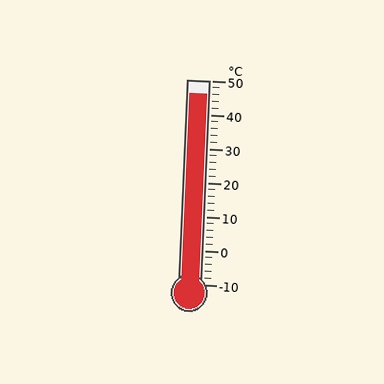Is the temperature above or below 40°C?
The temperature is above 40°C.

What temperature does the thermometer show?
The thermometer shows approximately 46°C.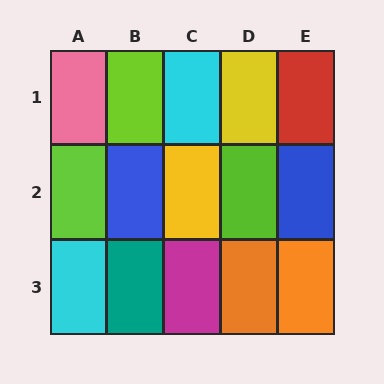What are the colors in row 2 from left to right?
Lime, blue, yellow, lime, blue.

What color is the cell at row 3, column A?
Cyan.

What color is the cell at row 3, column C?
Magenta.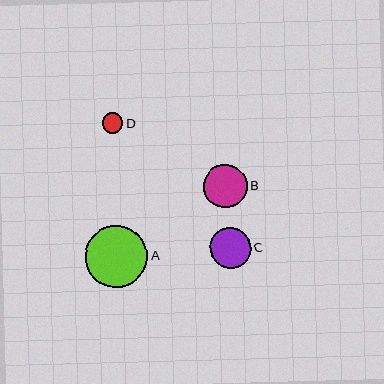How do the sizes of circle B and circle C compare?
Circle B and circle C are approximately the same size.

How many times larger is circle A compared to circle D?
Circle A is approximately 3.0 times the size of circle D.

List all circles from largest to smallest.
From largest to smallest: A, B, C, D.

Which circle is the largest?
Circle A is the largest with a size of approximately 62 pixels.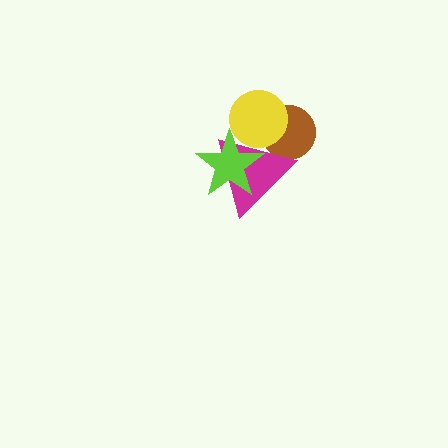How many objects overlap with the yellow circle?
3 objects overlap with the yellow circle.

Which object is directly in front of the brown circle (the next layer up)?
The yellow circle is directly in front of the brown circle.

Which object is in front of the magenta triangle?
The lime star is in front of the magenta triangle.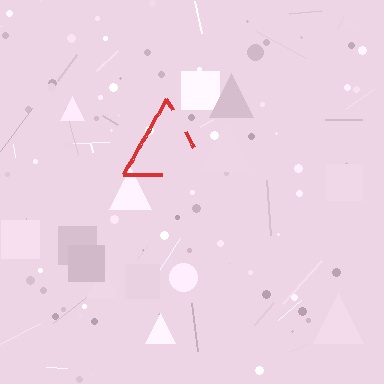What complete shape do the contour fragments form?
The contour fragments form a triangle.